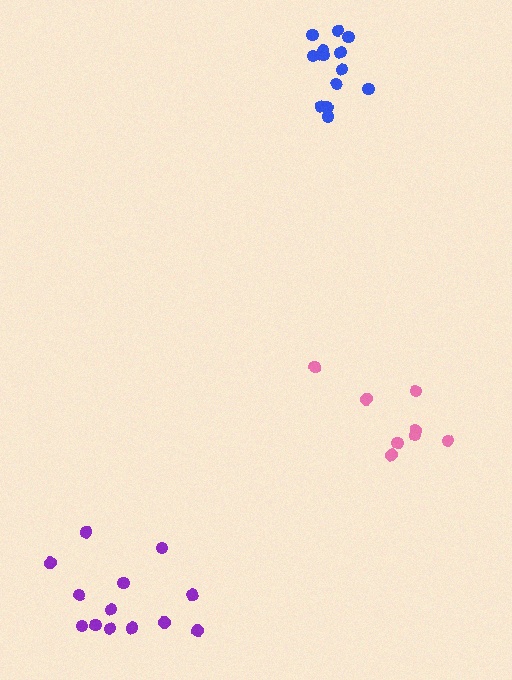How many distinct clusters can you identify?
There are 3 distinct clusters.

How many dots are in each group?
Group 1: 13 dots, Group 2: 8 dots, Group 3: 13 dots (34 total).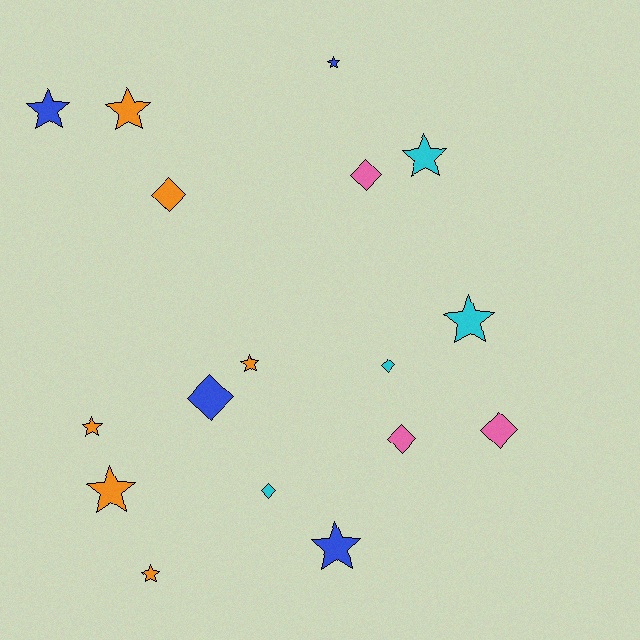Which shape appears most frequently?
Star, with 10 objects.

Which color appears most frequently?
Orange, with 6 objects.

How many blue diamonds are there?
There is 1 blue diamond.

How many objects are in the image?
There are 17 objects.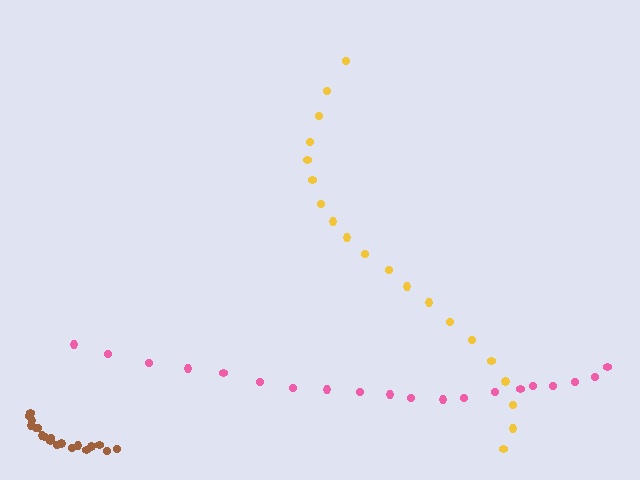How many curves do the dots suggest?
There are 3 distinct paths.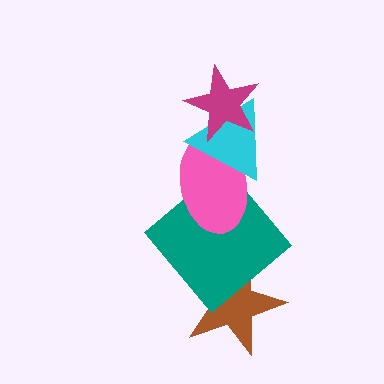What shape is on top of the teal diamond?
The pink ellipse is on top of the teal diamond.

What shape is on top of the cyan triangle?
The magenta star is on top of the cyan triangle.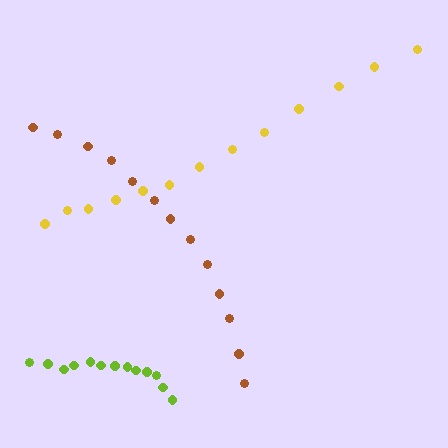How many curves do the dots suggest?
There are 3 distinct paths.